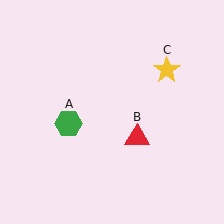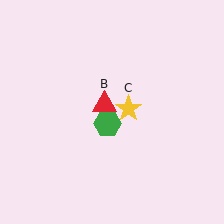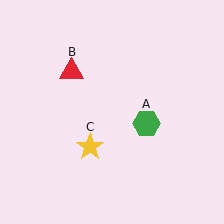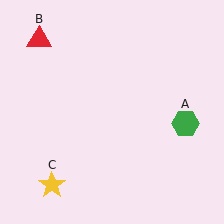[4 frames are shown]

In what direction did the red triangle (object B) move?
The red triangle (object B) moved up and to the left.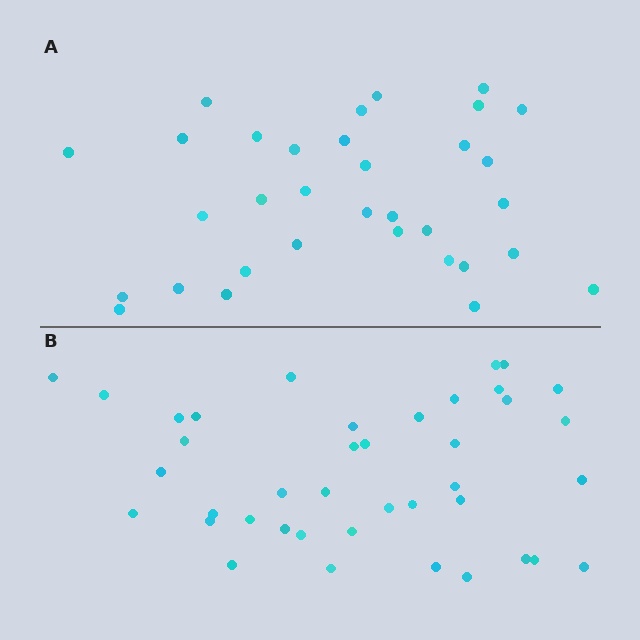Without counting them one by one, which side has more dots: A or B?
Region B (the bottom region) has more dots.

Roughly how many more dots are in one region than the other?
Region B has roughly 8 or so more dots than region A.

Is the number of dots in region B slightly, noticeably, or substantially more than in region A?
Region B has only slightly more — the two regions are fairly close. The ratio is roughly 1.2 to 1.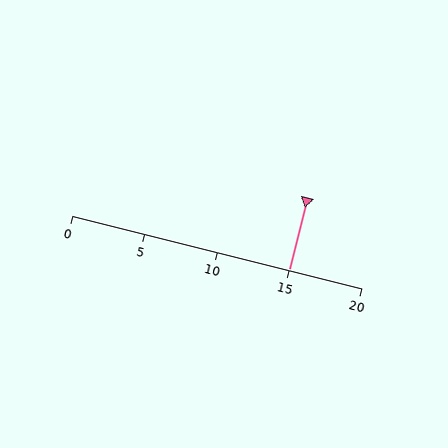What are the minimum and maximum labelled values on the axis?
The axis runs from 0 to 20.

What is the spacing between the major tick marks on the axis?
The major ticks are spaced 5 apart.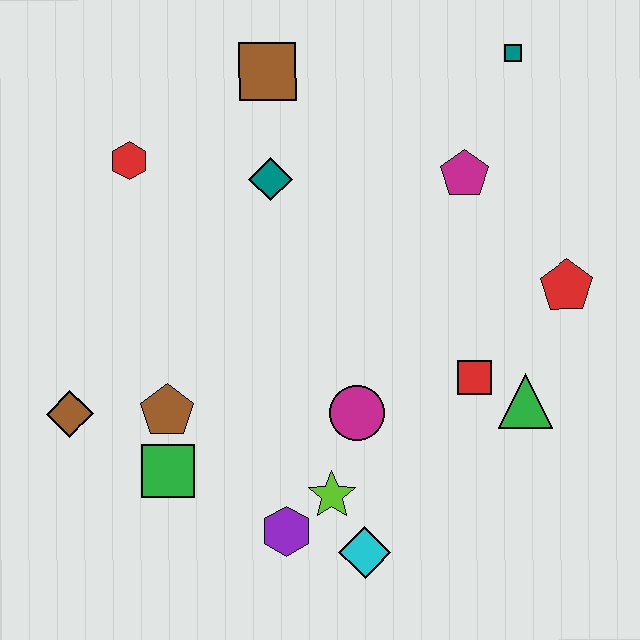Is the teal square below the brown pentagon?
No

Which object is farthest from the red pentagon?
The brown diamond is farthest from the red pentagon.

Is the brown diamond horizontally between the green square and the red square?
No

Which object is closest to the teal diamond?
The brown square is closest to the teal diamond.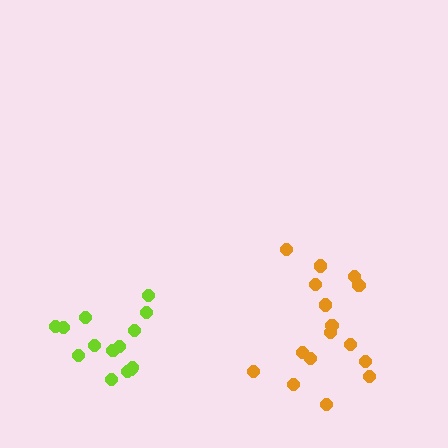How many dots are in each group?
Group 1: 16 dots, Group 2: 14 dots (30 total).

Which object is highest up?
The lime cluster is topmost.